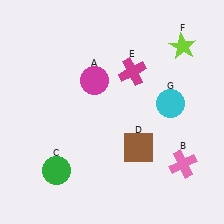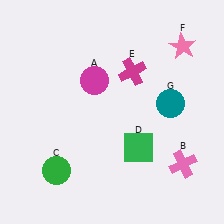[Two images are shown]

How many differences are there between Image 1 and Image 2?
There are 3 differences between the two images.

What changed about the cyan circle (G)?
In Image 1, G is cyan. In Image 2, it changed to teal.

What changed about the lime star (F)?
In Image 1, F is lime. In Image 2, it changed to pink.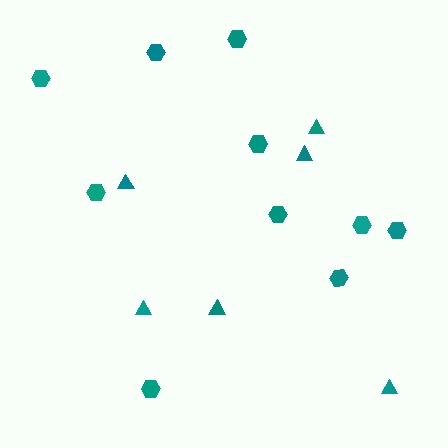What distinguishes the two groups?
There are 2 groups: one group of triangles (6) and one group of hexagons (10).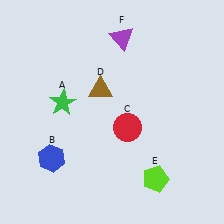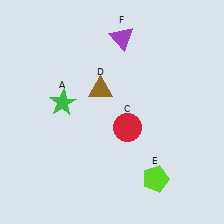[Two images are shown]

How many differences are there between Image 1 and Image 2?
There is 1 difference between the two images.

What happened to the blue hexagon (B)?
The blue hexagon (B) was removed in Image 2. It was in the bottom-left area of Image 1.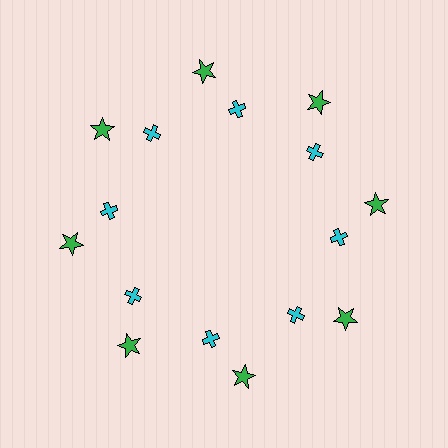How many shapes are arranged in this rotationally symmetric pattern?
There are 16 shapes, arranged in 8 groups of 2.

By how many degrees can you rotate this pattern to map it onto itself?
The pattern maps onto itself every 45 degrees of rotation.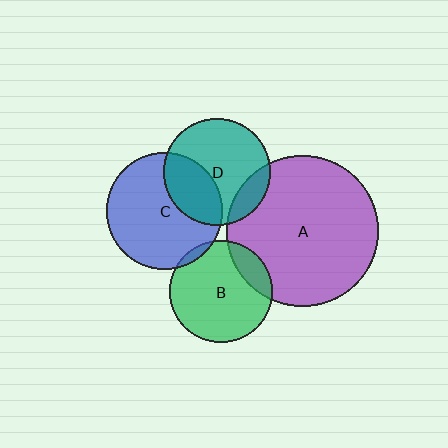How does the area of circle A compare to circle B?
Approximately 2.2 times.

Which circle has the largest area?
Circle A (purple).